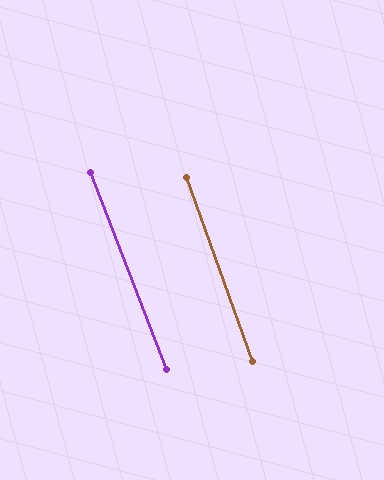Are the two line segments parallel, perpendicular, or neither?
Parallel — their directions differ by only 1.3°.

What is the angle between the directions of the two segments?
Approximately 1 degree.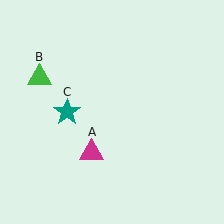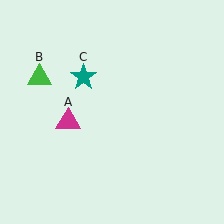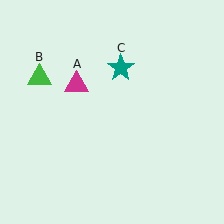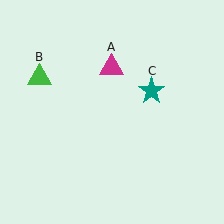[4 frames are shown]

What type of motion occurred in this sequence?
The magenta triangle (object A), teal star (object C) rotated clockwise around the center of the scene.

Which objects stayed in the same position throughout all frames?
Green triangle (object B) remained stationary.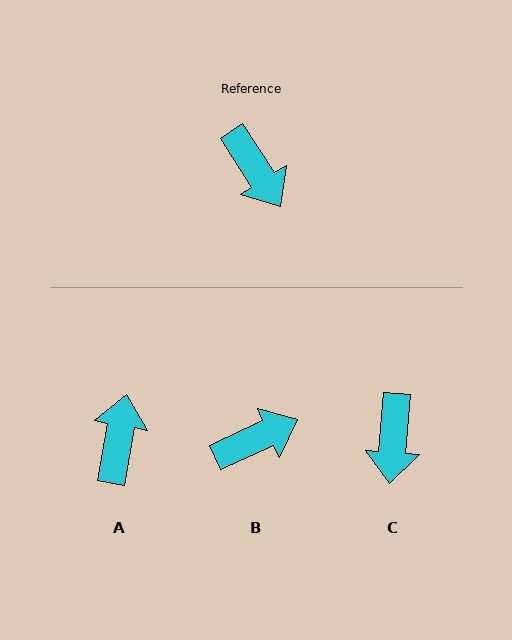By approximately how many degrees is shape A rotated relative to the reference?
Approximately 137 degrees counter-clockwise.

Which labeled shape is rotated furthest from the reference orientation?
A, about 137 degrees away.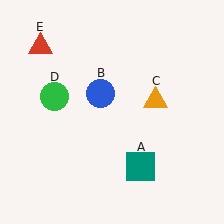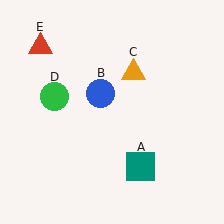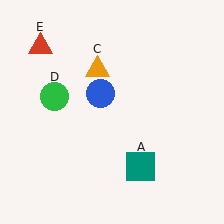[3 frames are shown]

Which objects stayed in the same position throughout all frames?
Teal square (object A) and blue circle (object B) and green circle (object D) and red triangle (object E) remained stationary.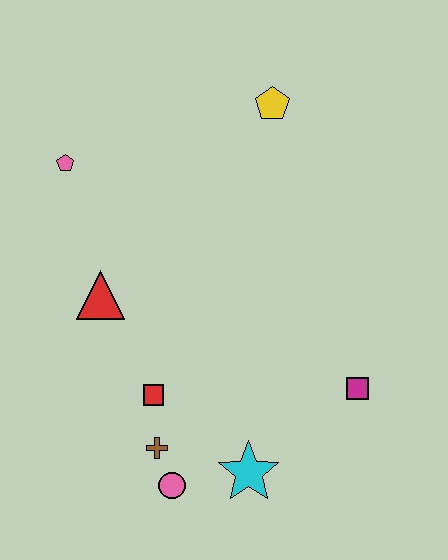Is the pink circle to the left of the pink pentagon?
No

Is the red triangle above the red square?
Yes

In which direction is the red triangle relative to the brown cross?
The red triangle is above the brown cross.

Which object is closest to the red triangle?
The red square is closest to the red triangle.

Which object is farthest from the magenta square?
The pink pentagon is farthest from the magenta square.